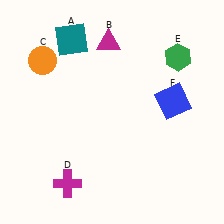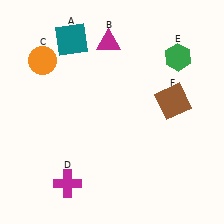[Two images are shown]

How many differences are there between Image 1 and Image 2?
There is 1 difference between the two images.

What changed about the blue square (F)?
In Image 1, F is blue. In Image 2, it changed to brown.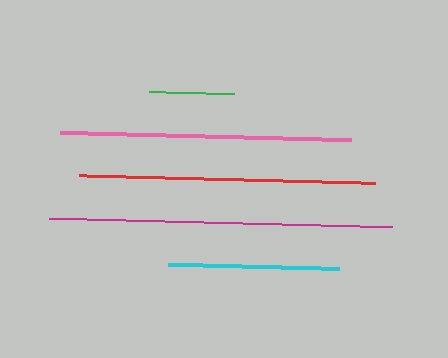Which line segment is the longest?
The magenta line is the longest at approximately 343 pixels.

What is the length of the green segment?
The green segment is approximately 84 pixels long.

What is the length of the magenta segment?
The magenta segment is approximately 343 pixels long.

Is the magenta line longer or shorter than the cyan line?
The magenta line is longer than the cyan line.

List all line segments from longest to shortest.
From longest to shortest: magenta, red, pink, cyan, green.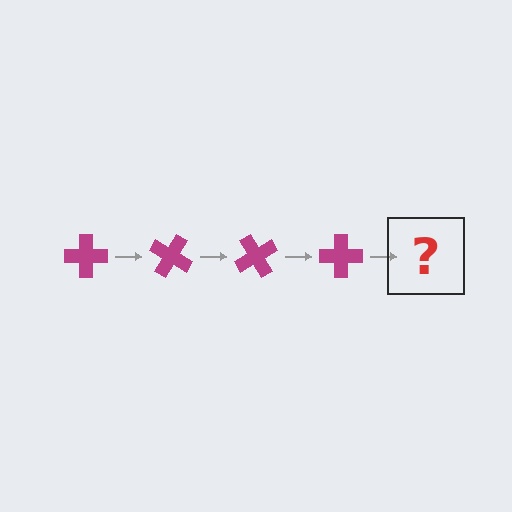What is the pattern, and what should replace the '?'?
The pattern is that the cross rotates 30 degrees each step. The '?' should be a magenta cross rotated 120 degrees.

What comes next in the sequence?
The next element should be a magenta cross rotated 120 degrees.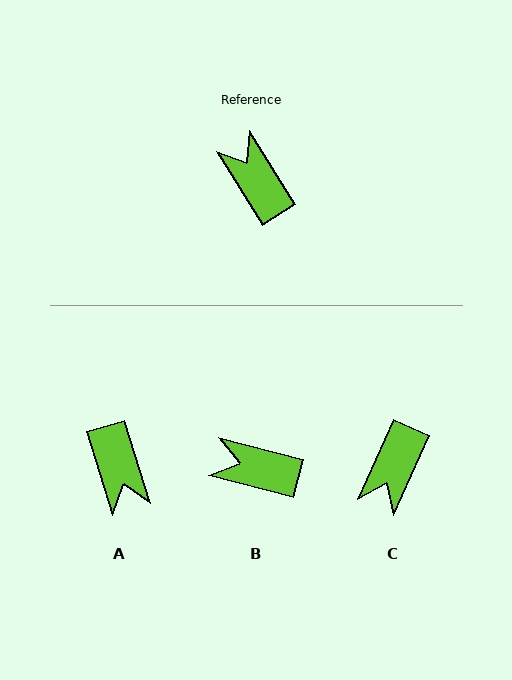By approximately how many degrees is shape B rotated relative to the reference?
Approximately 43 degrees counter-clockwise.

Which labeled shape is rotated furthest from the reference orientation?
A, about 165 degrees away.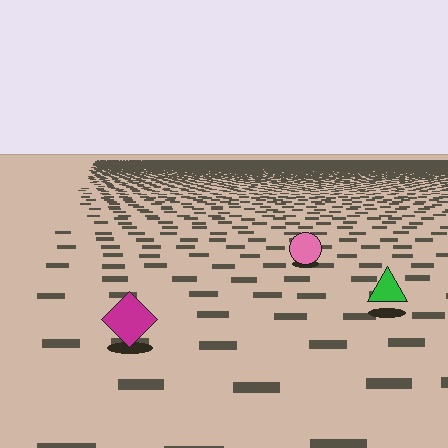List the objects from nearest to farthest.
From nearest to farthest: the magenta diamond, the green triangle, the pink circle.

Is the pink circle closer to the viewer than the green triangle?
No. The green triangle is closer — you can tell from the texture gradient: the ground texture is coarser near it.